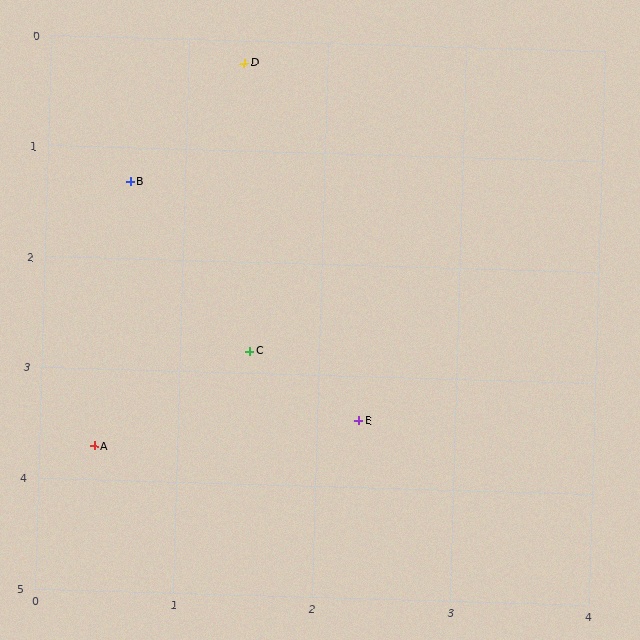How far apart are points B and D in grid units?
Points B and D are about 1.4 grid units apart.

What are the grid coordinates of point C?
Point C is at approximately (1.5, 2.8).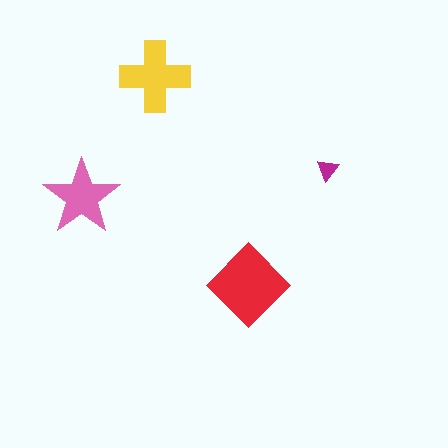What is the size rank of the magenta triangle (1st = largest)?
4th.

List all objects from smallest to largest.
The magenta triangle, the pink star, the yellow cross, the red diamond.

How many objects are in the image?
There are 4 objects in the image.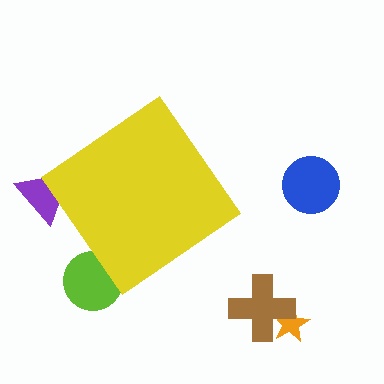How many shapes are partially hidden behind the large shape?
2 shapes are partially hidden.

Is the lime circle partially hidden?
Yes, the lime circle is partially hidden behind the yellow diamond.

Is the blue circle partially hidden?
No, the blue circle is fully visible.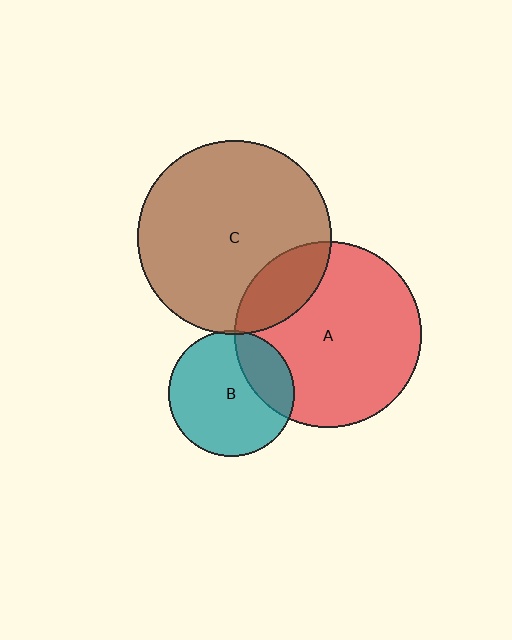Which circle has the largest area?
Circle C (brown).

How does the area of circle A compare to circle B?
Approximately 2.2 times.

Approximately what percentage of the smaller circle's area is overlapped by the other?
Approximately 5%.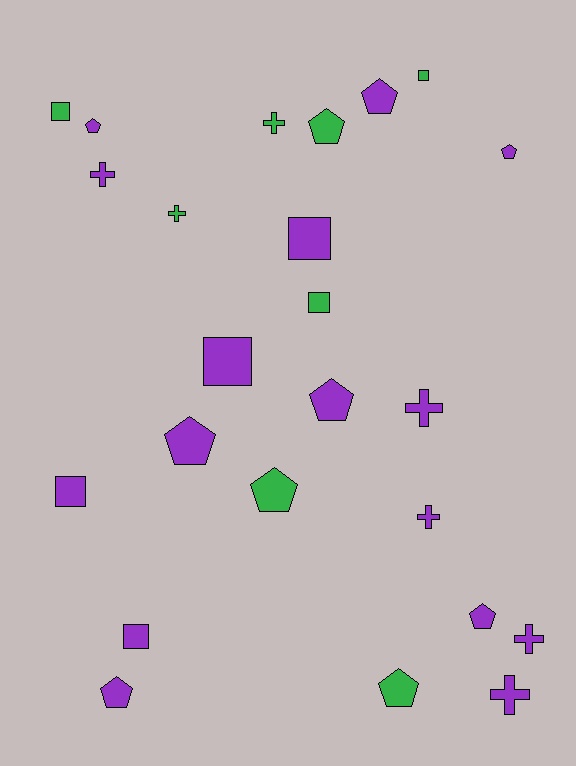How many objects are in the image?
There are 24 objects.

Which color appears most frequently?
Purple, with 16 objects.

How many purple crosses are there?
There are 5 purple crosses.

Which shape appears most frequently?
Pentagon, with 10 objects.